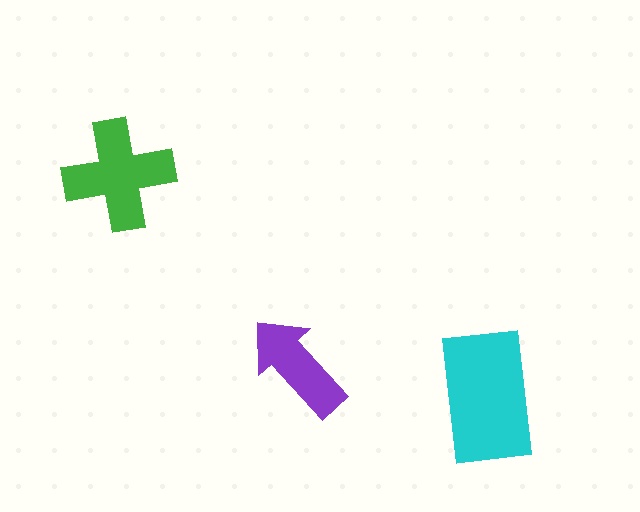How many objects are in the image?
There are 3 objects in the image.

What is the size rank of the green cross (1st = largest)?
2nd.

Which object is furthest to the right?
The cyan rectangle is rightmost.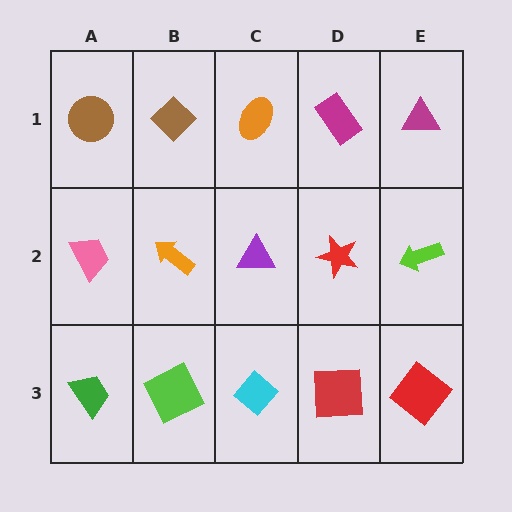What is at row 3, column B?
A lime square.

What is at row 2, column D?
A red star.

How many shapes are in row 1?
5 shapes.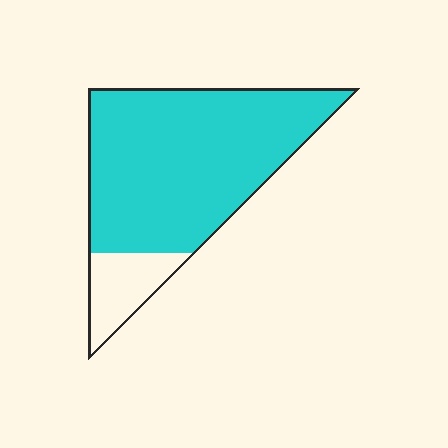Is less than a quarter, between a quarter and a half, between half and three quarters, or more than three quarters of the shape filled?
More than three quarters.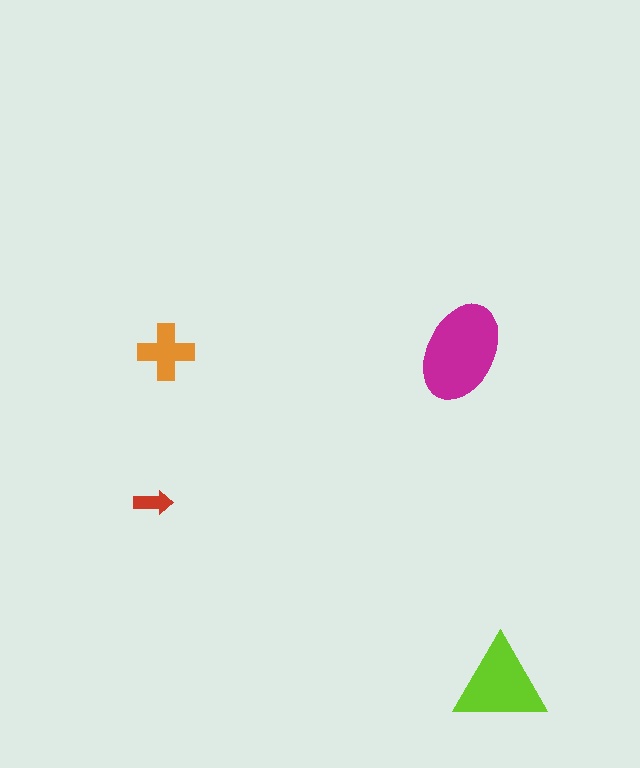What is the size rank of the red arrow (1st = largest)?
4th.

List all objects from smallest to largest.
The red arrow, the orange cross, the lime triangle, the magenta ellipse.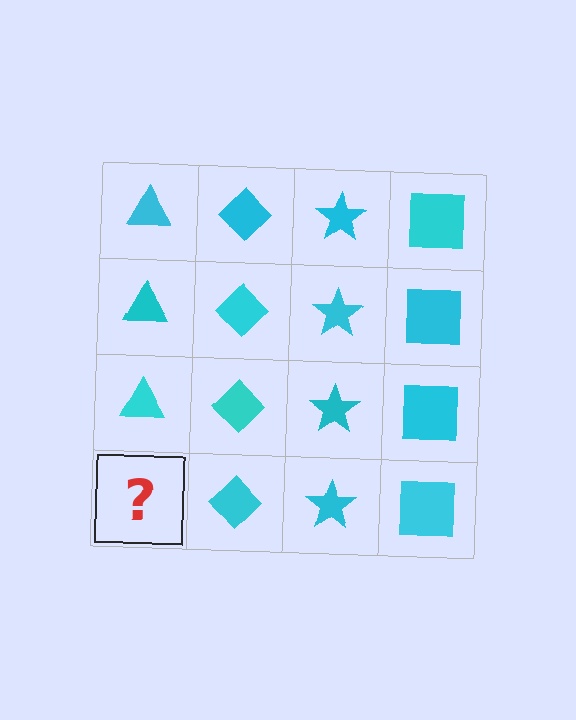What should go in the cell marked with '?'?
The missing cell should contain a cyan triangle.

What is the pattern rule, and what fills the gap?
The rule is that each column has a consistent shape. The gap should be filled with a cyan triangle.